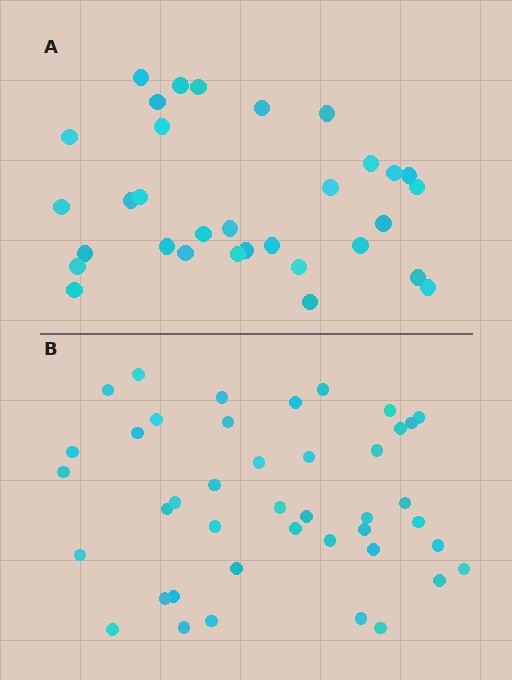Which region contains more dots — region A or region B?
Region B (the bottom region) has more dots.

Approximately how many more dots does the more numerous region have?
Region B has roughly 10 or so more dots than region A.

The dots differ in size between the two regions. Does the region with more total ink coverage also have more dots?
No. Region A has more total ink coverage because its dots are larger, but region B actually contains more individual dots. Total area can be misleading — the number of items is what matters here.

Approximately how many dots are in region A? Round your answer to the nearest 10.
About 30 dots. (The exact count is 32, which rounds to 30.)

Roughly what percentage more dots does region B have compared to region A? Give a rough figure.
About 30% more.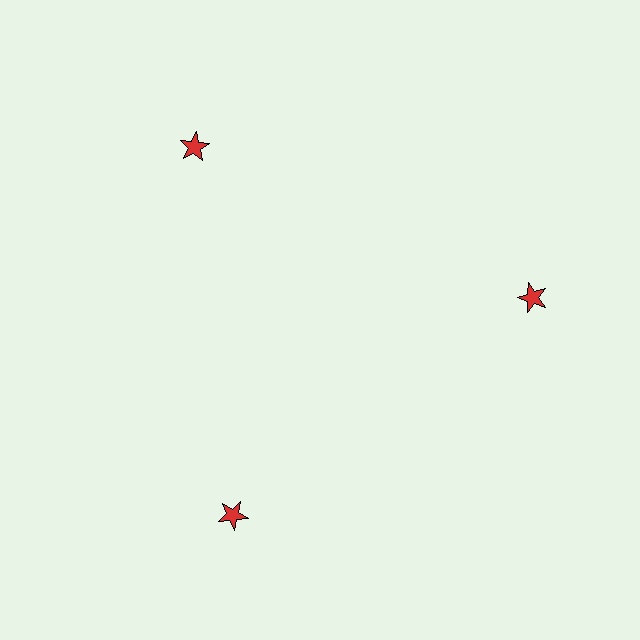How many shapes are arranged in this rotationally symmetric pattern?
There are 3 shapes, arranged in 3 groups of 1.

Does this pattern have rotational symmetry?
Yes, this pattern has 3-fold rotational symmetry. It looks the same after rotating 120 degrees around the center.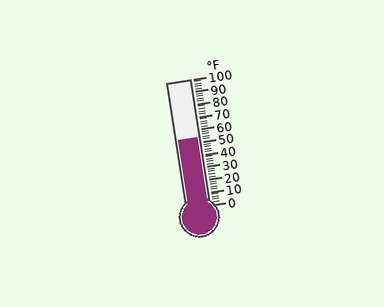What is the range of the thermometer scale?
The thermometer scale ranges from 0°F to 100°F.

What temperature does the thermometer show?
The thermometer shows approximately 54°F.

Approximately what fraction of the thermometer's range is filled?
The thermometer is filled to approximately 55% of its range.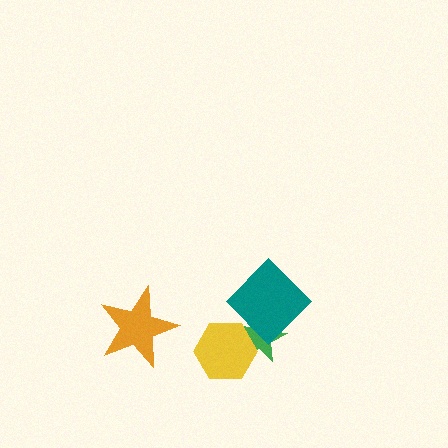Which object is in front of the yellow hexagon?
The teal diamond is in front of the yellow hexagon.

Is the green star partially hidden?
Yes, it is partially covered by another shape.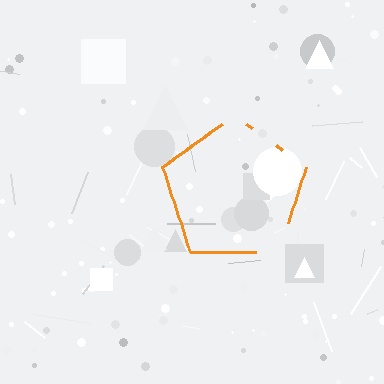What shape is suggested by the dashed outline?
The dashed outline suggests a pentagon.